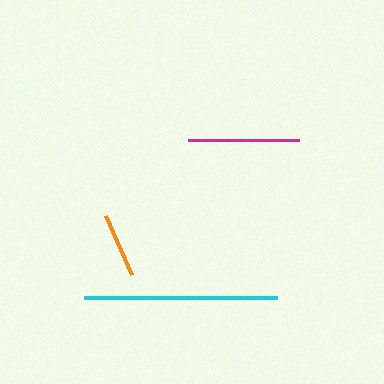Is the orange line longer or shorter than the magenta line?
The magenta line is longer than the orange line.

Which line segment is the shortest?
The orange line is the shortest at approximately 64 pixels.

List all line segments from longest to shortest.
From longest to shortest: cyan, magenta, orange.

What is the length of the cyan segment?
The cyan segment is approximately 192 pixels long.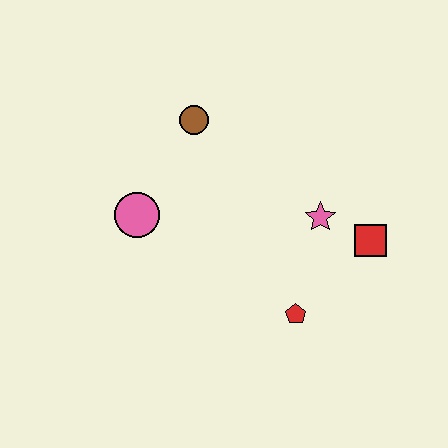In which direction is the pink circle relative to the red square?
The pink circle is to the left of the red square.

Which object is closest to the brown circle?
The pink circle is closest to the brown circle.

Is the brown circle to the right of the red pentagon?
No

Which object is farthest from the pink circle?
The red square is farthest from the pink circle.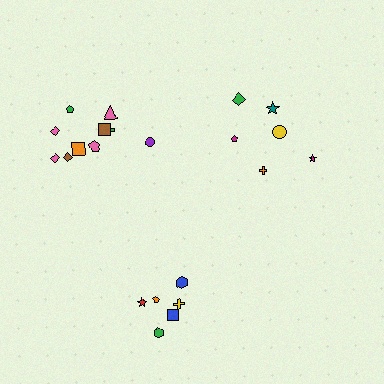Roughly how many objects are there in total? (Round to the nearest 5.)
Roughly 25 objects in total.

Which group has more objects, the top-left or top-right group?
The top-left group.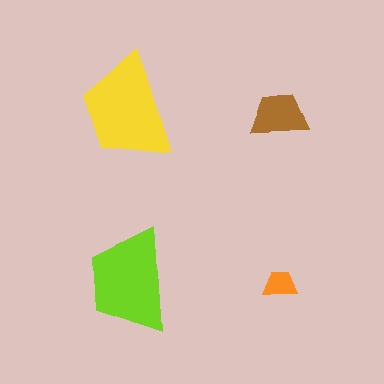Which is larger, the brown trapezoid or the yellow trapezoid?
The yellow one.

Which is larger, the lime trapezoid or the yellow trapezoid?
The yellow one.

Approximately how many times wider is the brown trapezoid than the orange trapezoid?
About 1.5 times wider.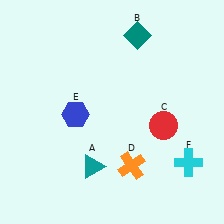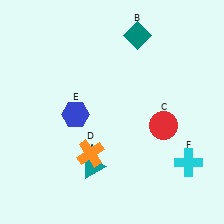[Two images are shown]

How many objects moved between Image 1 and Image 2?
1 object moved between the two images.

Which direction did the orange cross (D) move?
The orange cross (D) moved left.